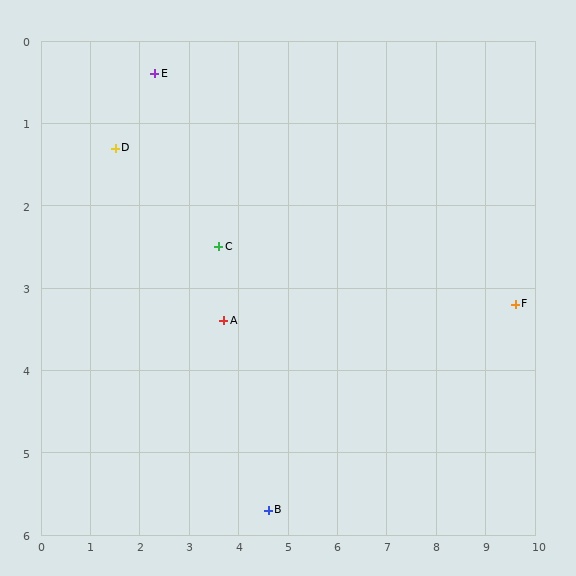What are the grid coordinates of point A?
Point A is at approximately (3.7, 3.4).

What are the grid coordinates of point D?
Point D is at approximately (1.5, 1.3).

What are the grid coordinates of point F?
Point F is at approximately (9.6, 3.2).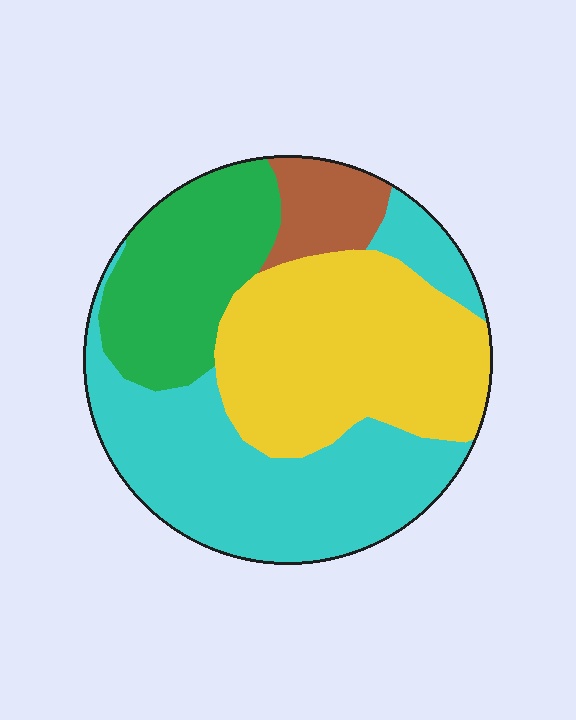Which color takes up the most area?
Cyan, at roughly 40%.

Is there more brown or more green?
Green.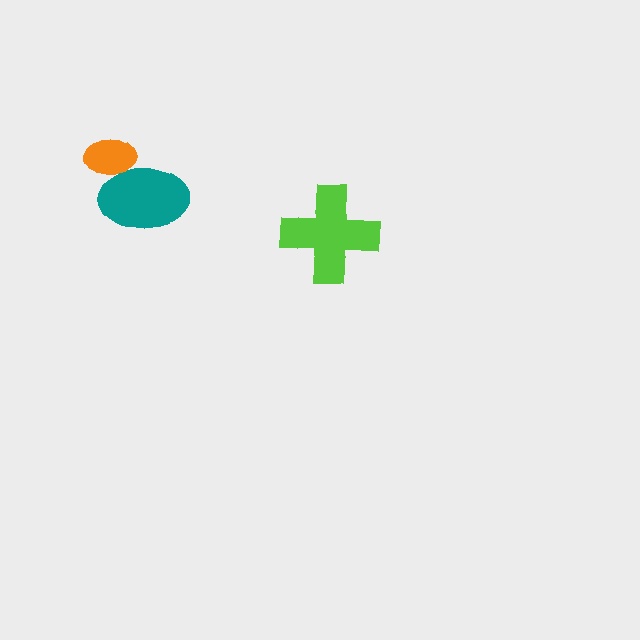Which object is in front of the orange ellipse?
The teal ellipse is in front of the orange ellipse.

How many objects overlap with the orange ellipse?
1 object overlaps with the orange ellipse.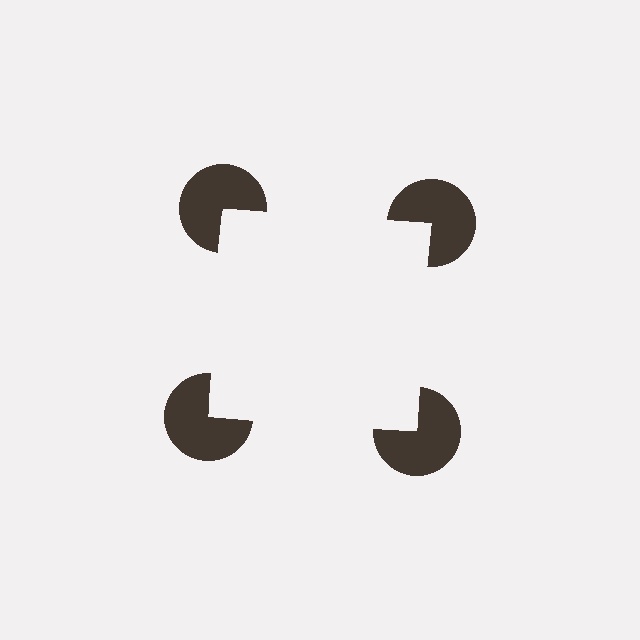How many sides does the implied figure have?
4 sides.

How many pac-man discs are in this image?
There are 4 — one at each vertex of the illusory square.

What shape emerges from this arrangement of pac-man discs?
An illusory square — its edges are inferred from the aligned wedge cuts in the pac-man discs, not physically drawn.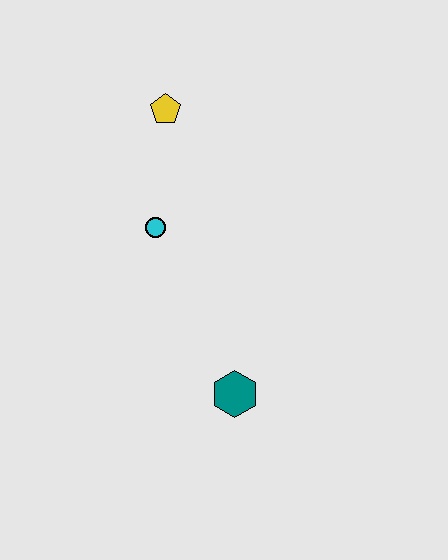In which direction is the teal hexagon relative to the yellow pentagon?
The teal hexagon is below the yellow pentagon.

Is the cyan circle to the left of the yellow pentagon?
Yes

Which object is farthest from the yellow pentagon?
The teal hexagon is farthest from the yellow pentagon.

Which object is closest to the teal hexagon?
The cyan circle is closest to the teal hexagon.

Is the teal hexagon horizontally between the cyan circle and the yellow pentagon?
No